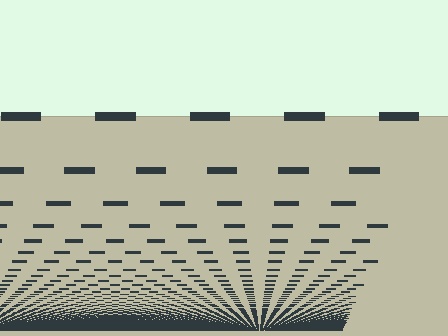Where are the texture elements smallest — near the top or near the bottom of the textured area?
Near the bottom.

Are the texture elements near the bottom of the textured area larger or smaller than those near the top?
Smaller. The gradient is inverted — elements near the bottom are smaller and denser.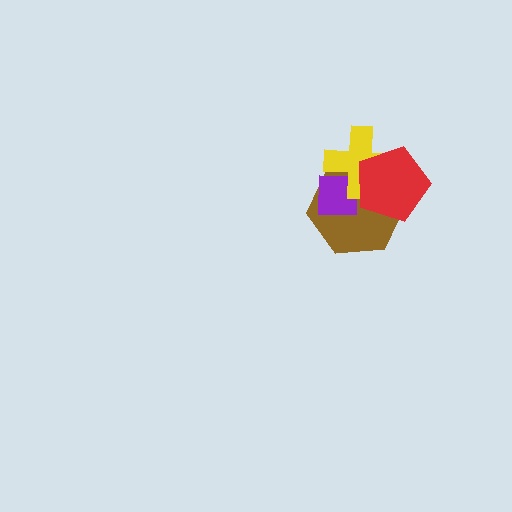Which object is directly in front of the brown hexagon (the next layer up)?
The purple square is directly in front of the brown hexagon.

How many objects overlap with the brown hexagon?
3 objects overlap with the brown hexagon.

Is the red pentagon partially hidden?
No, no other shape covers it.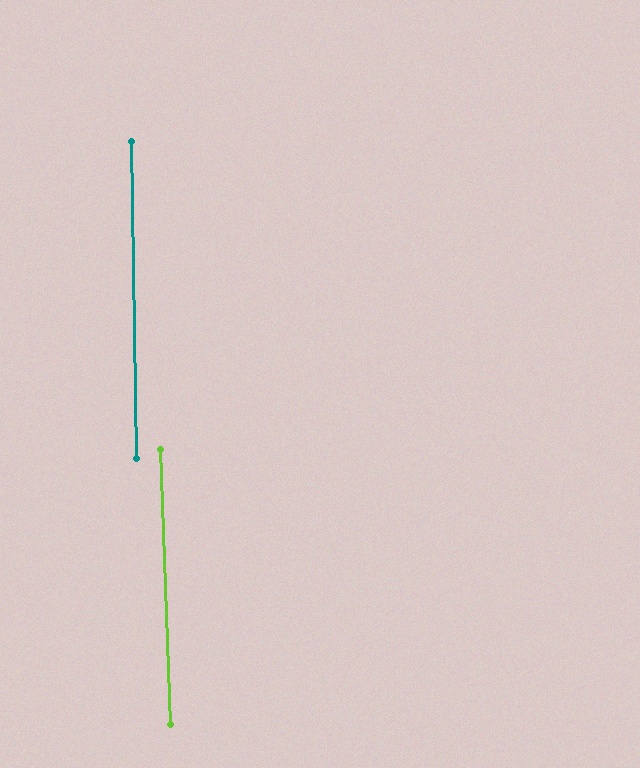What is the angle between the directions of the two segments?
Approximately 1 degree.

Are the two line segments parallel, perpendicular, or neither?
Parallel — their directions differ by only 1.1°.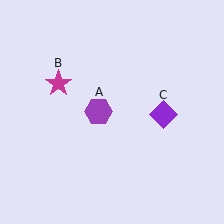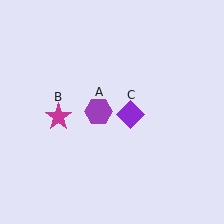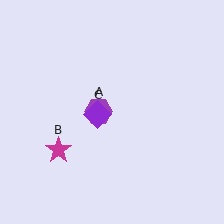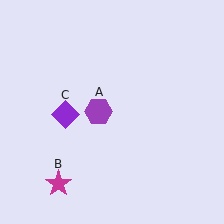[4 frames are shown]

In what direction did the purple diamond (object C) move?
The purple diamond (object C) moved left.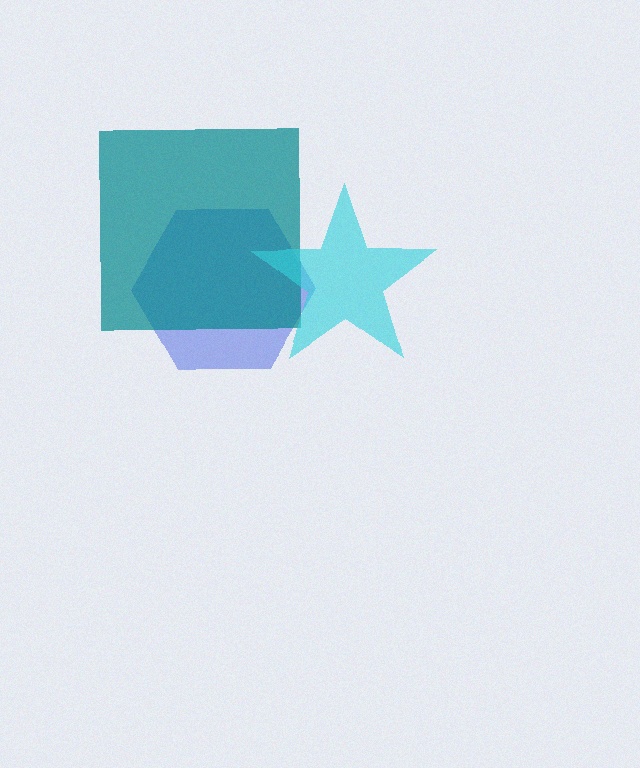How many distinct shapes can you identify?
There are 3 distinct shapes: a blue hexagon, a teal square, a cyan star.